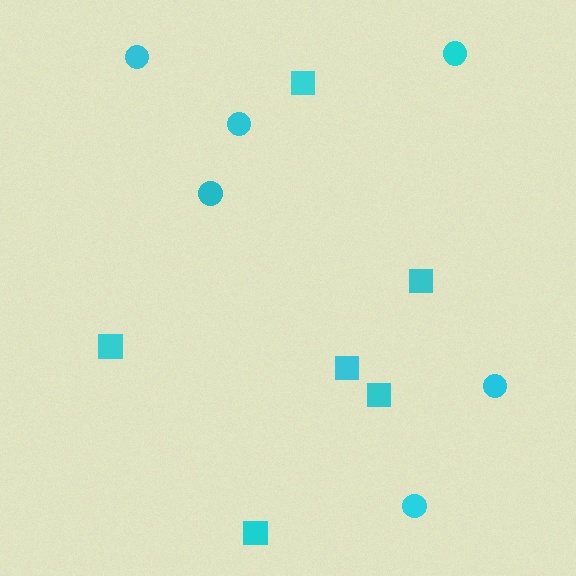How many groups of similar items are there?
There are 2 groups: one group of circles (6) and one group of squares (6).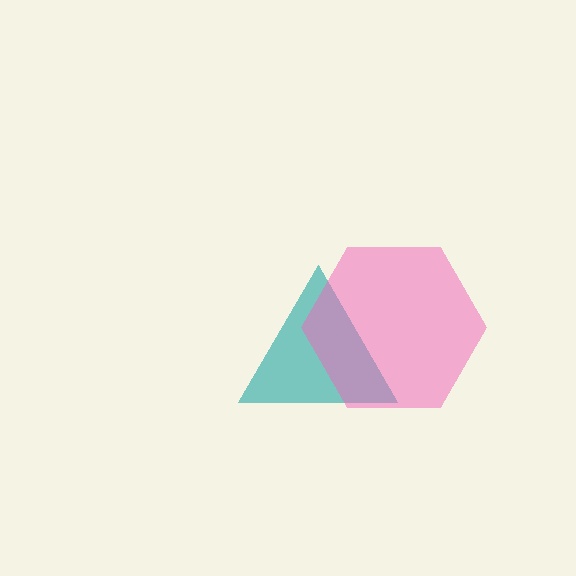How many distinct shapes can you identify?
There are 2 distinct shapes: a teal triangle, a pink hexagon.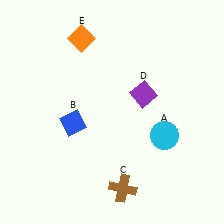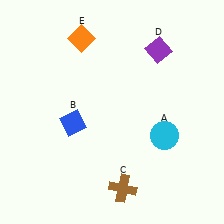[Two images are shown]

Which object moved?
The purple diamond (D) moved up.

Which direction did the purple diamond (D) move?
The purple diamond (D) moved up.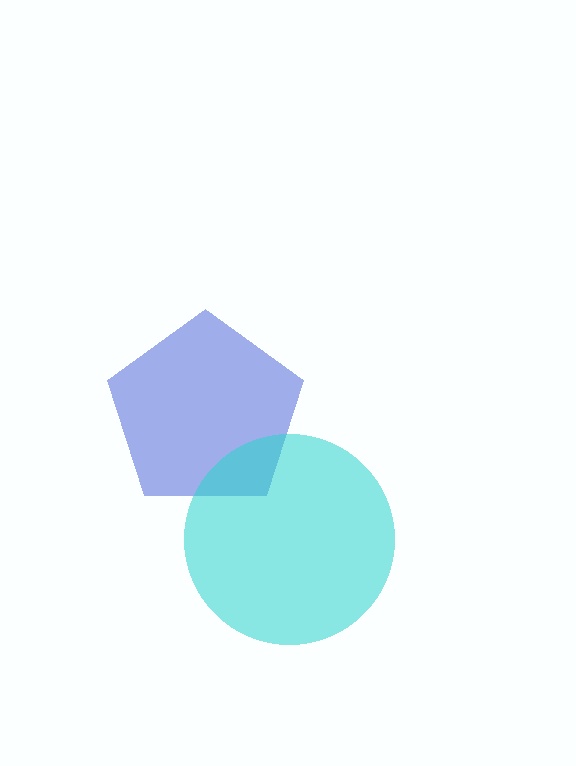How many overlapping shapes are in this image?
There are 2 overlapping shapes in the image.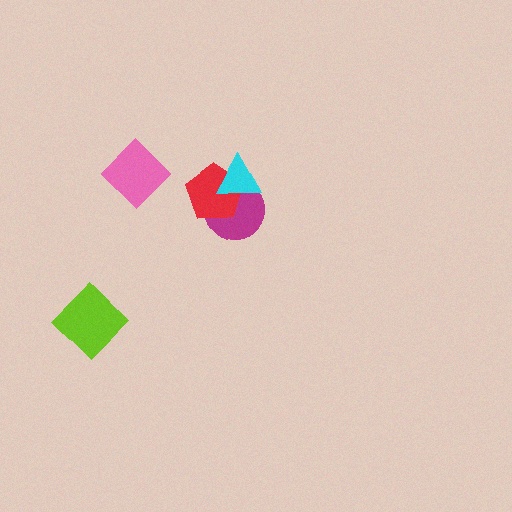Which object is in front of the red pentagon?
The cyan triangle is in front of the red pentagon.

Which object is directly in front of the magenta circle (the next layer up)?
The red pentagon is directly in front of the magenta circle.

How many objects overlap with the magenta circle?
2 objects overlap with the magenta circle.